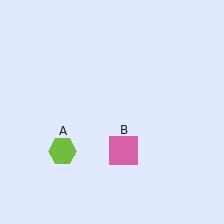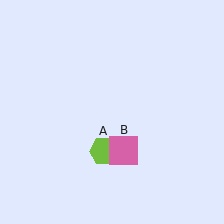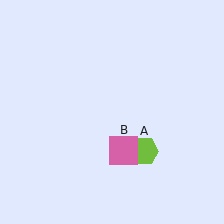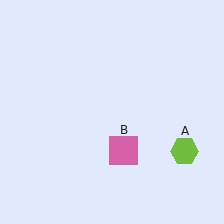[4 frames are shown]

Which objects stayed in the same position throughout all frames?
Pink square (object B) remained stationary.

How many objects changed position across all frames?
1 object changed position: lime hexagon (object A).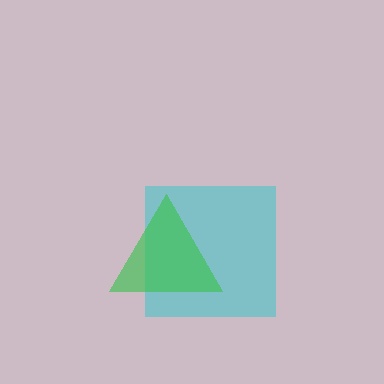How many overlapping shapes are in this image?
There are 2 overlapping shapes in the image.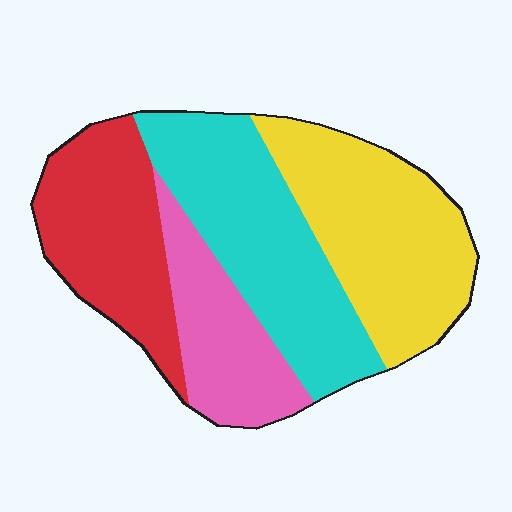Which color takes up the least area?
Pink, at roughly 15%.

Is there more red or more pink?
Red.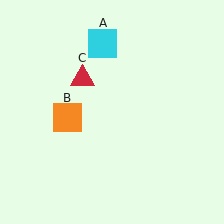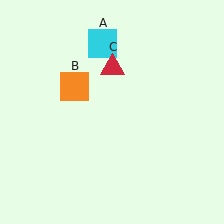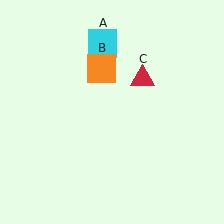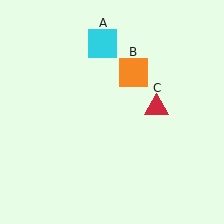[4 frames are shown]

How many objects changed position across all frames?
2 objects changed position: orange square (object B), red triangle (object C).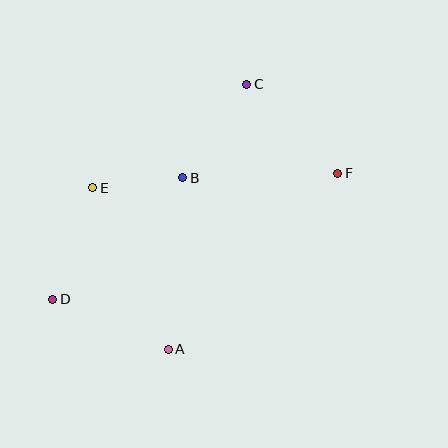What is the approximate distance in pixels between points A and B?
The distance between A and B is approximately 172 pixels.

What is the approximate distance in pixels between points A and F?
The distance between A and F is approximately 244 pixels.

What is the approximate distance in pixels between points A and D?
The distance between A and D is approximately 126 pixels.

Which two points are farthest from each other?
Points D and F are farthest from each other.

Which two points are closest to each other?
Points B and E are closest to each other.